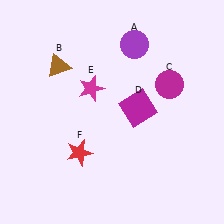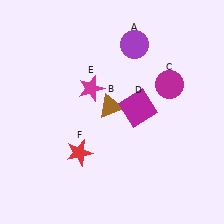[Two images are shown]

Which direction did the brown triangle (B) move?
The brown triangle (B) moved right.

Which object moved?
The brown triangle (B) moved right.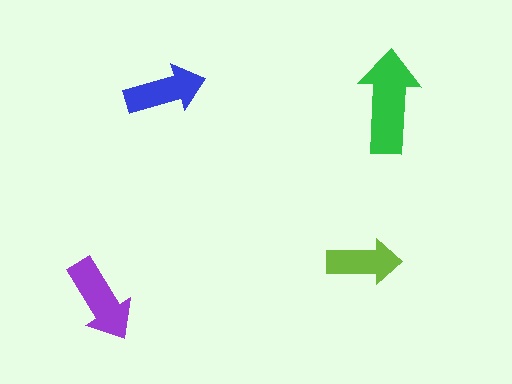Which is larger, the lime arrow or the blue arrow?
The blue one.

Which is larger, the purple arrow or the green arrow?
The green one.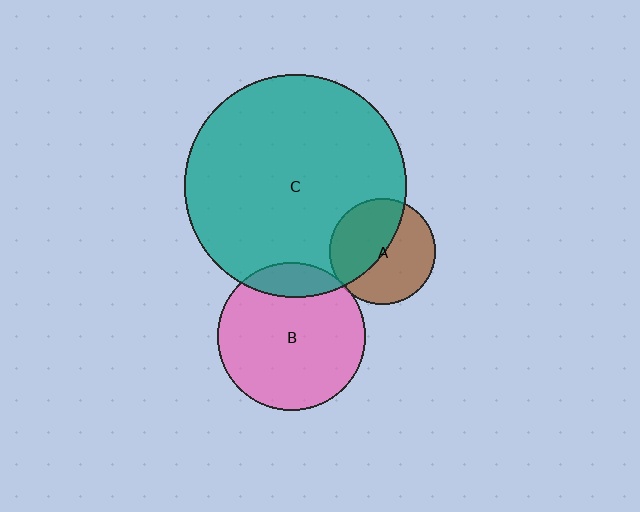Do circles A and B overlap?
Yes.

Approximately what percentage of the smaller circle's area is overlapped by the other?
Approximately 5%.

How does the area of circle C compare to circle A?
Approximately 4.4 times.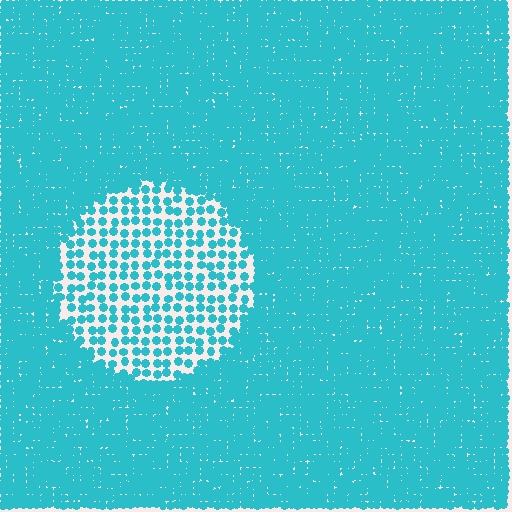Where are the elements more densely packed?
The elements are more densely packed outside the circle boundary.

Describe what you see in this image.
The image contains small cyan elements arranged at two different densities. A circle-shaped region is visible where the elements are less densely packed than the surrounding area.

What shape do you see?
I see a circle.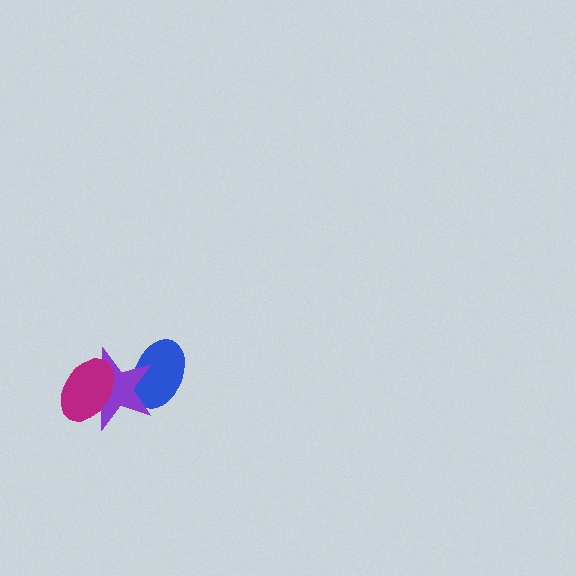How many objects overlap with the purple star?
2 objects overlap with the purple star.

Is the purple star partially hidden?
Yes, it is partially covered by another shape.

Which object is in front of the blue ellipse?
The purple star is in front of the blue ellipse.